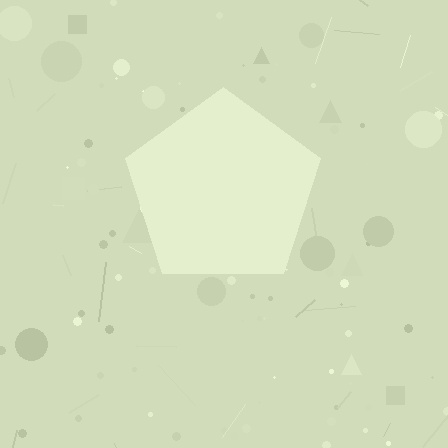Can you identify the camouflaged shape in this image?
The camouflaged shape is a pentagon.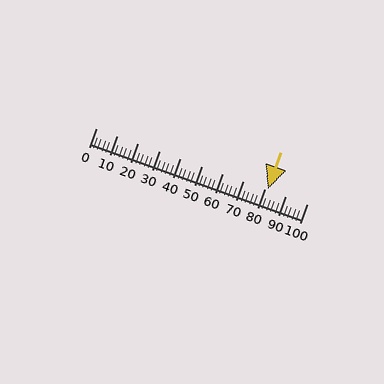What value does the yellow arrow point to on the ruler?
The yellow arrow points to approximately 82.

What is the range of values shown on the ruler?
The ruler shows values from 0 to 100.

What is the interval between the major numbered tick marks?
The major tick marks are spaced 10 units apart.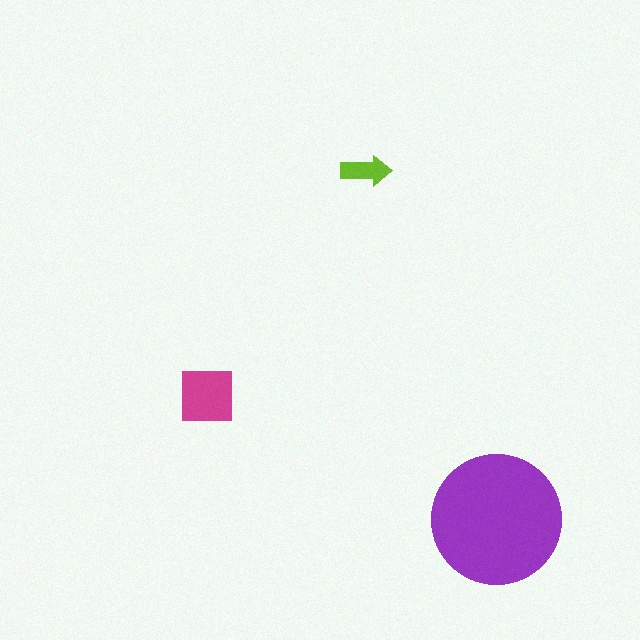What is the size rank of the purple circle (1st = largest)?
1st.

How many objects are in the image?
There are 3 objects in the image.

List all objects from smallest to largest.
The lime arrow, the magenta square, the purple circle.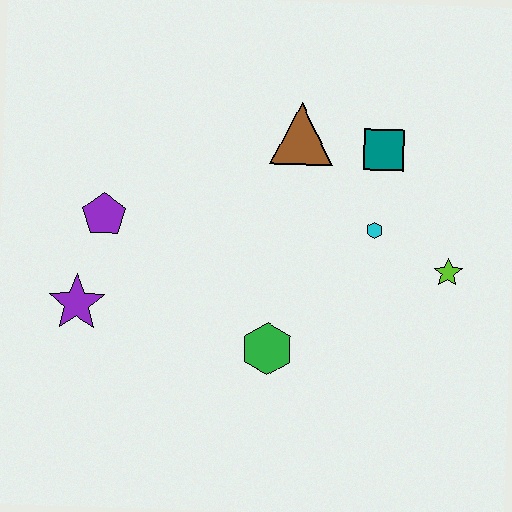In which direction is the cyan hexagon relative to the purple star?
The cyan hexagon is to the right of the purple star.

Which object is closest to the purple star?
The purple pentagon is closest to the purple star.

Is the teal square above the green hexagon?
Yes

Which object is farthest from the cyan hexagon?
The purple star is farthest from the cyan hexagon.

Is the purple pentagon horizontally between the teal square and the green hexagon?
No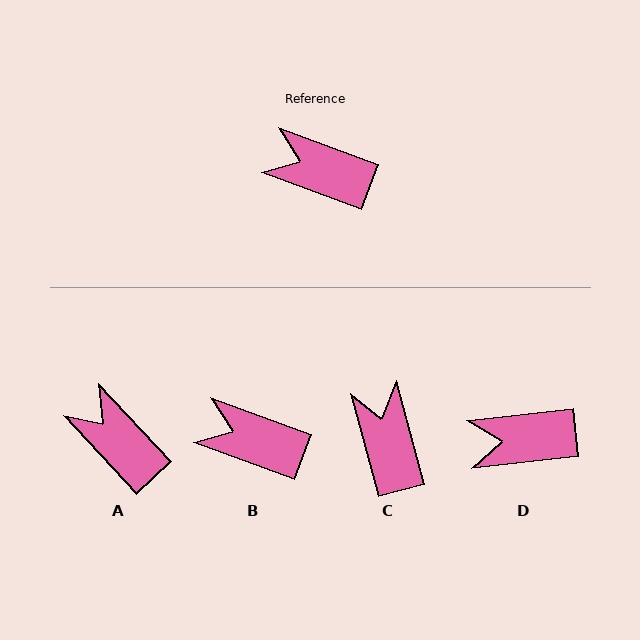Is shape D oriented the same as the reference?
No, it is off by about 27 degrees.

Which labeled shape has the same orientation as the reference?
B.